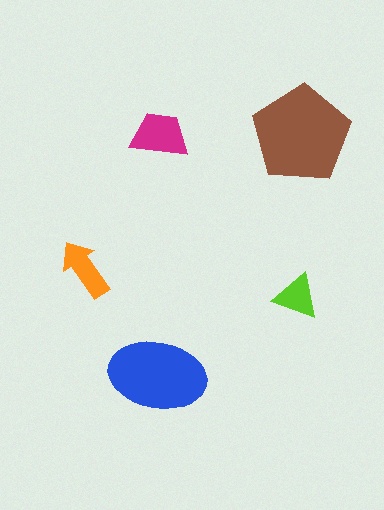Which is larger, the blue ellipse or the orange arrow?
The blue ellipse.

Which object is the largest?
The brown pentagon.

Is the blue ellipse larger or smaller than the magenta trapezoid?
Larger.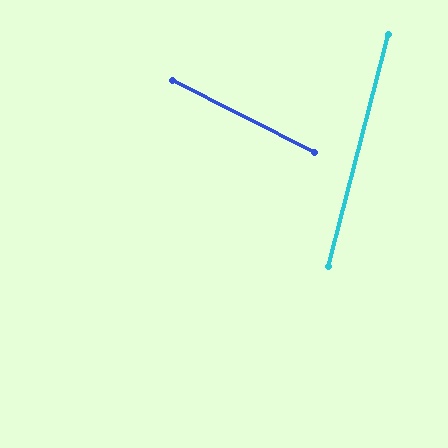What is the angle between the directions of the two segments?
Approximately 78 degrees.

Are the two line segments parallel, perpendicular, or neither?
Neither parallel nor perpendicular — they differ by about 78°.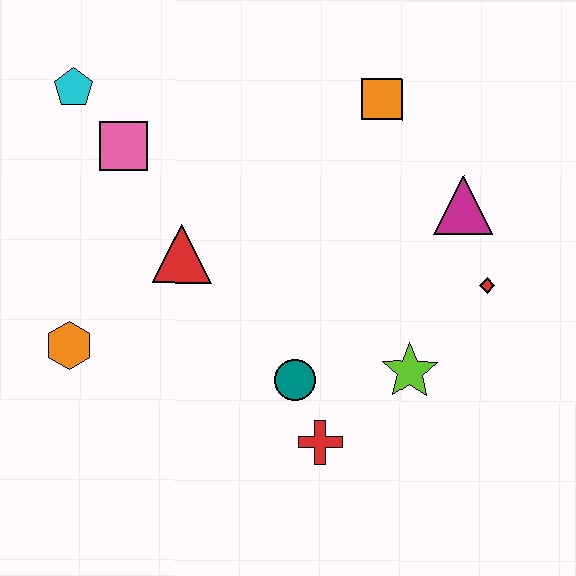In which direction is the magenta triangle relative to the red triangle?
The magenta triangle is to the right of the red triangle.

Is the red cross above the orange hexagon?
No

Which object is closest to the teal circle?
The red cross is closest to the teal circle.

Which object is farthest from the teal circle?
The cyan pentagon is farthest from the teal circle.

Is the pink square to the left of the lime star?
Yes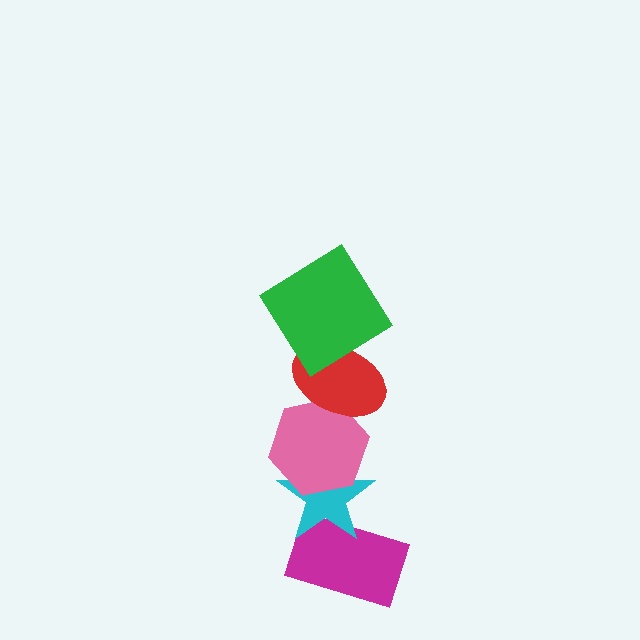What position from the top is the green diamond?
The green diamond is 1st from the top.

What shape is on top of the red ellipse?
The green diamond is on top of the red ellipse.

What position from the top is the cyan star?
The cyan star is 4th from the top.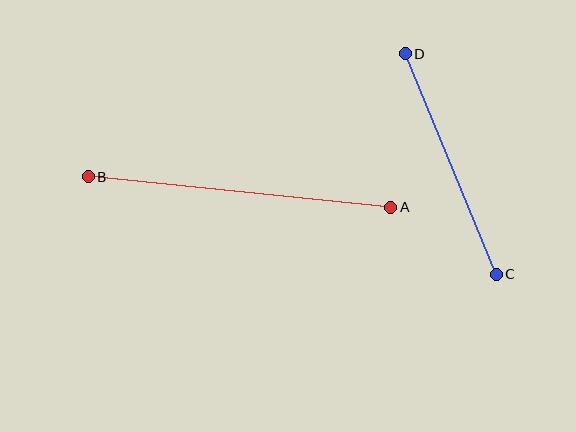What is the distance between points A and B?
The distance is approximately 304 pixels.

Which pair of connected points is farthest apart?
Points A and B are farthest apart.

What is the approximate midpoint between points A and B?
The midpoint is at approximately (239, 192) pixels.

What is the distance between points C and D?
The distance is approximately 239 pixels.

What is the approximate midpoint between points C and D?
The midpoint is at approximately (451, 164) pixels.